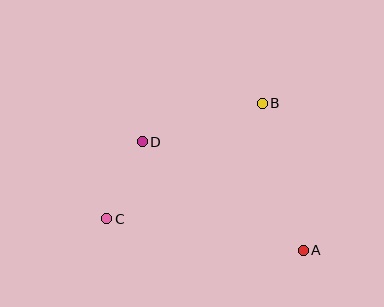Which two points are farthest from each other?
Points A and C are farthest from each other.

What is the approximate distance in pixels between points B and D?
The distance between B and D is approximately 126 pixels.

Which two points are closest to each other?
Points C and D are closest to each other.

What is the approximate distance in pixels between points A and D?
The distance between A and D is approximately 194 pixels.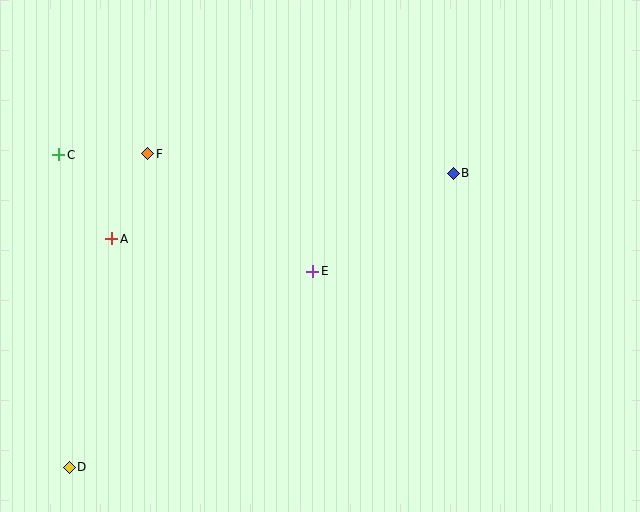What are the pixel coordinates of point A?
Point A is at (112, 239).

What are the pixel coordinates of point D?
Point D is at (69, 467).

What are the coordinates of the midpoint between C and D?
The midpoint between C and D is at (64, 311).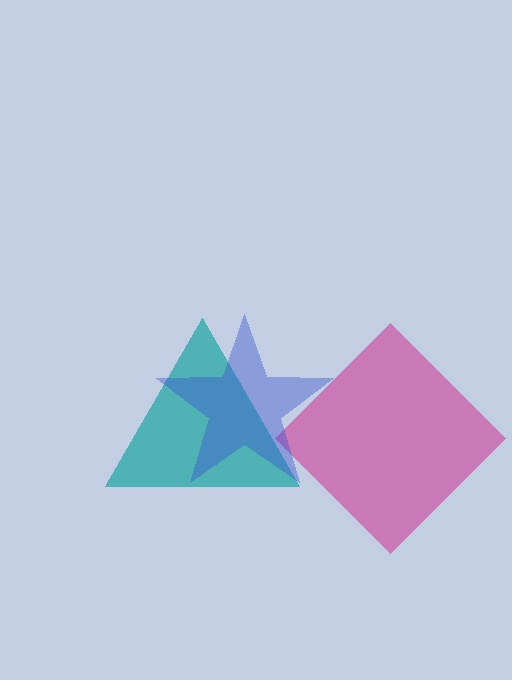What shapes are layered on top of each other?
The layered shapes are: a teal triangle, a magenta diamond, a blue star.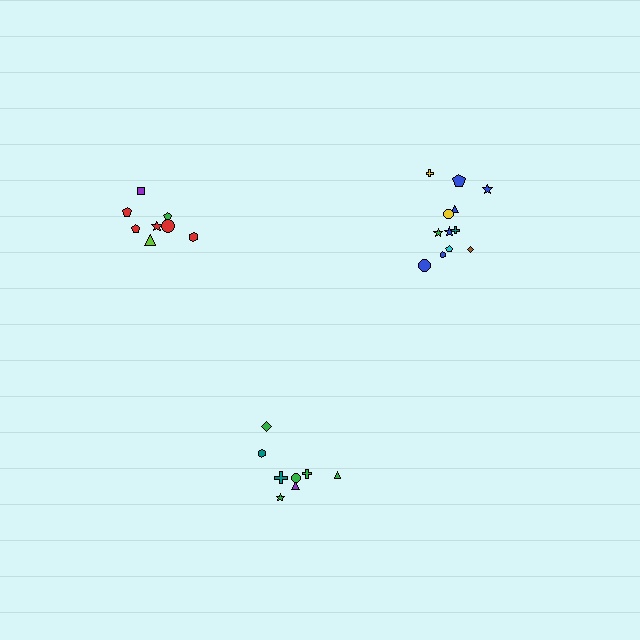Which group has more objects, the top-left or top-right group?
The top-right group.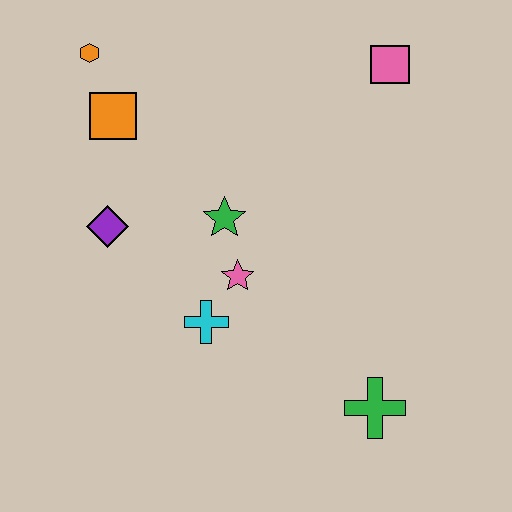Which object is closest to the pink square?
The green star is closest to the pink square.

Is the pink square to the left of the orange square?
No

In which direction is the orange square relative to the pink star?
The orange square is above the pink star.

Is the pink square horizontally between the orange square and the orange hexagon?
No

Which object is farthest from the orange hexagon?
The green cross is farthest from the orange hexagon.